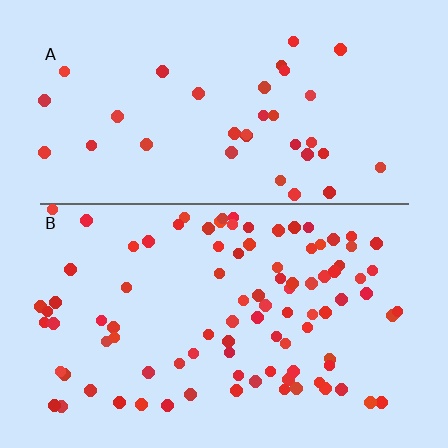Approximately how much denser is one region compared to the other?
Approximately 2.6× — region B over region A.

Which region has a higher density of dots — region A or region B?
B (the bottom).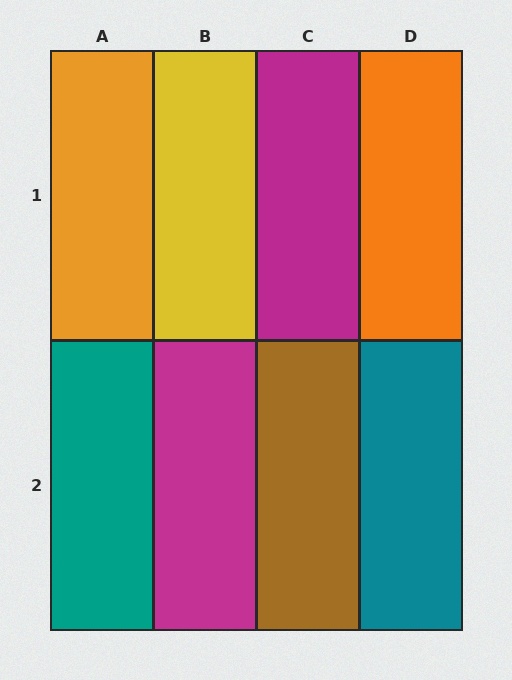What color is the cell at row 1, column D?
Orange.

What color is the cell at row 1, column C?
Magenta.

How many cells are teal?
2 cells are teal.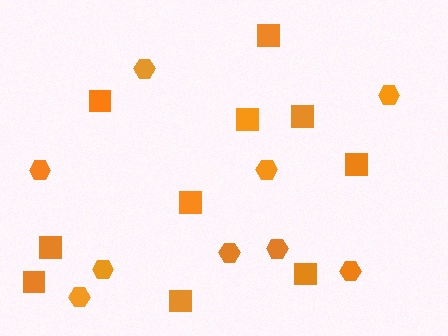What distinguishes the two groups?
There are 2 groups: one group of hexagons (9) and one group of squares (10).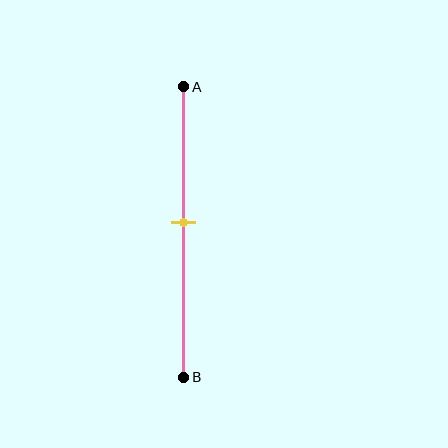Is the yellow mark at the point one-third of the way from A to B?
No, the mark is at about 45% from A, not at the 33% one-third point.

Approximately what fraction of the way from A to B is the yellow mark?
The yellow mark is approximately 45% of the way from A to B.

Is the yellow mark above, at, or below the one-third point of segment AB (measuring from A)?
The yellow mark is below the one-third point of segment AB.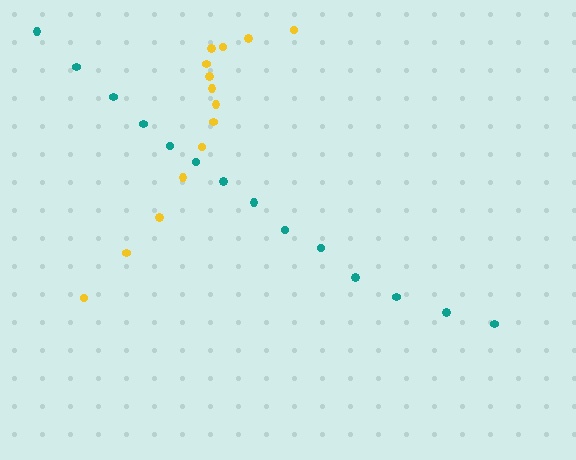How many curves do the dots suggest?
There are 2 distinct paths.